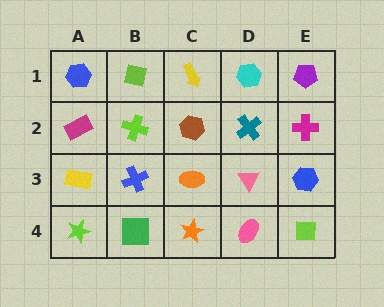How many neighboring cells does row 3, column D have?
4.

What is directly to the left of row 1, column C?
A lime square.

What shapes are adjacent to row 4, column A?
A yellow rectangle (row 3, column A), a green square (row 4, column B).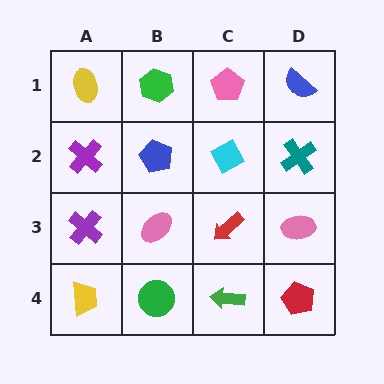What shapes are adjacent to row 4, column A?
A purple cross (row 3, column A), a green circle (row 4, column B).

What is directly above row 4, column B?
A pink ellipse.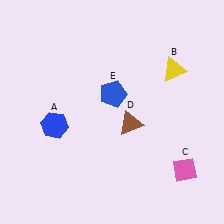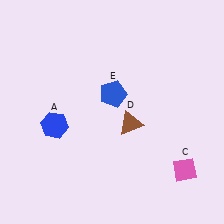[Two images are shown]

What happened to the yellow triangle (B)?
The yellow triangle (B) was removed in Image 2. It was in the top-right area of Image 1.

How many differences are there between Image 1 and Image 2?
There is 1 difference between the two images.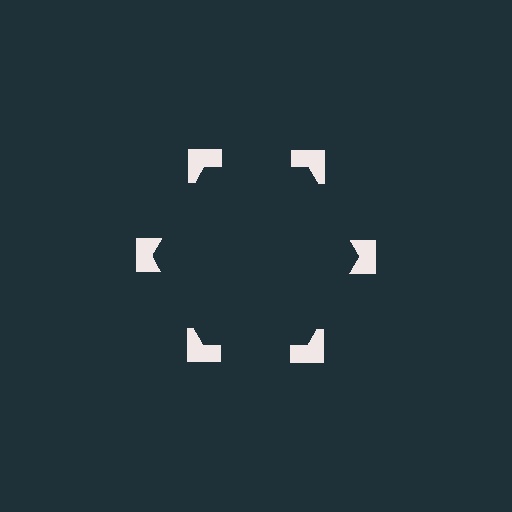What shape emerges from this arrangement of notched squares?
An illusory hexagon — its edges are inferred from the aligned wedge cuts in the notched squares, not physically drawn.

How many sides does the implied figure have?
6 sides.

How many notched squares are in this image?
There are 6 — one at each vertex of the illusory hexagon.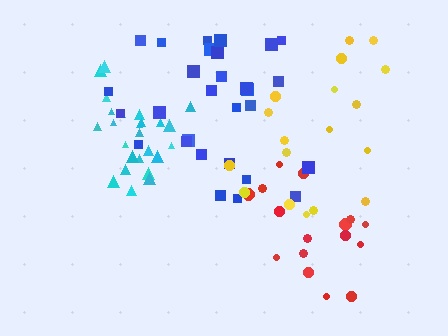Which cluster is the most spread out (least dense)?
Yellow.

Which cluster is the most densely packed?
Cyan.